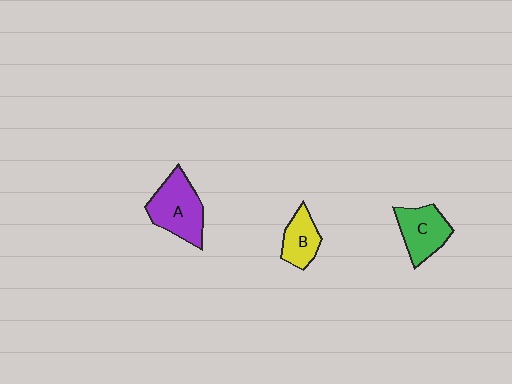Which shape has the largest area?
Shape A (purple).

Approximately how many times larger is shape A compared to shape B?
Approximately 1.6 times.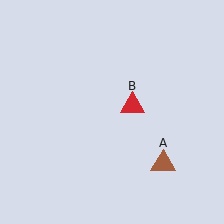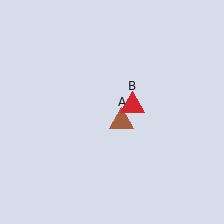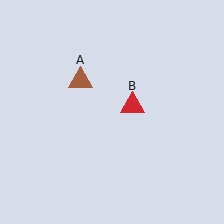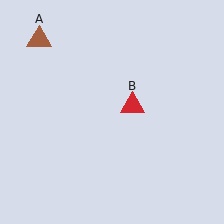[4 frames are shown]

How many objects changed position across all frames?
1 object changed position: brown triangle (object A).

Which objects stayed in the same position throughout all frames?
Red triangle (object B) remained stationary.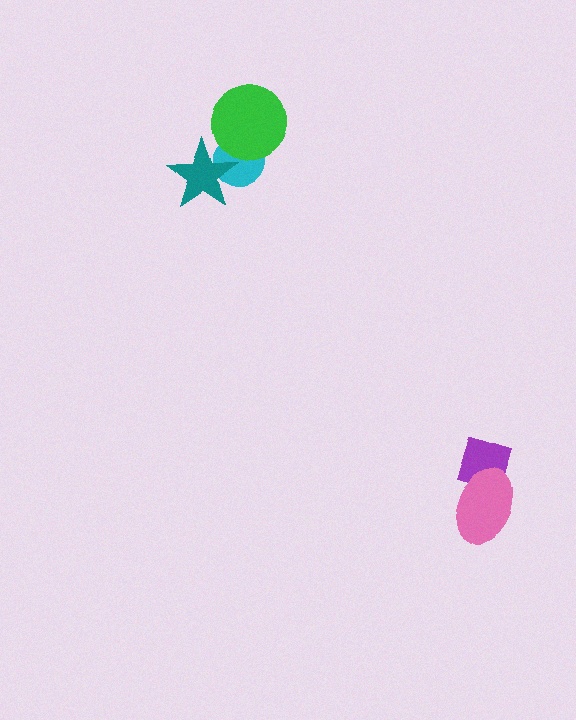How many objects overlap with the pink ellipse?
1 object overlaps with the pink ellipse.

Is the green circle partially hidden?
No, no other shape covers it.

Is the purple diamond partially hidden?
Yes, it is partially covered by another shape.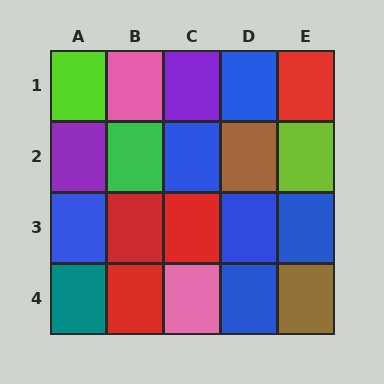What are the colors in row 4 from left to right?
Teal, red, pink, blue, brown.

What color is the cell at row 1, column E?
Red.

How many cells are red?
4 cells are red.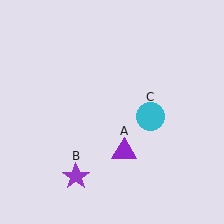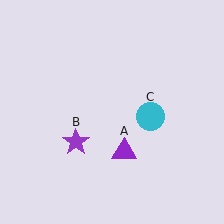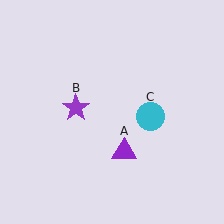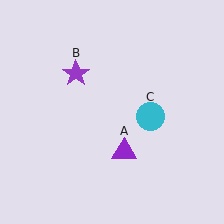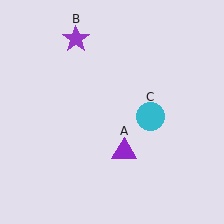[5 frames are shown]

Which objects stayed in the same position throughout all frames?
Purple triangle (object A) and cyan circle (object C) remained stationary.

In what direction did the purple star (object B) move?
The purple star (object B) moved up.